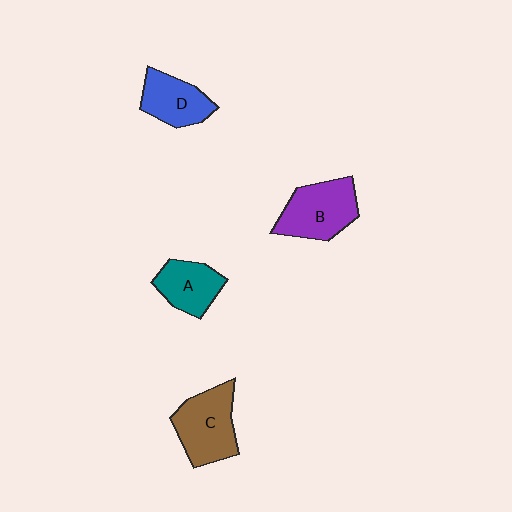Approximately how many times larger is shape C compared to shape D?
Approximately 1.3 times.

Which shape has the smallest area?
Shape A (teal).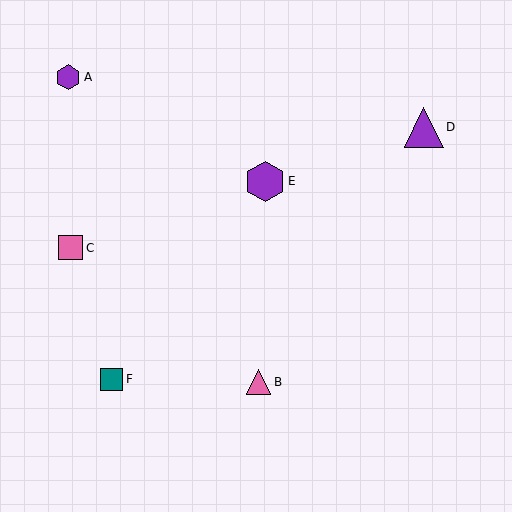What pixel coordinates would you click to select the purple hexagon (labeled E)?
Click at (265, 181) to select the purple hexagon E.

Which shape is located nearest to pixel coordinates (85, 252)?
The pink square (labeled C) at (71, 248) is nearest to that location.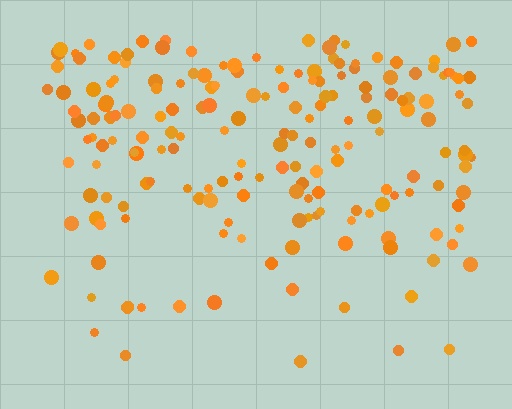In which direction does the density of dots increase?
From bottom to top, with the top side densest.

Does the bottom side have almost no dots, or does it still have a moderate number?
Still a moderate number, just noticeably fewer than the top.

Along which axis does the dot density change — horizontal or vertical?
Vertical.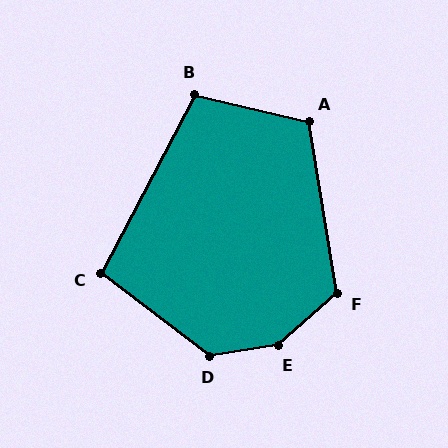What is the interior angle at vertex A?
Approximately 113 degrees (obtuse).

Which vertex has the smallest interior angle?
C, at approximately 100 degrees.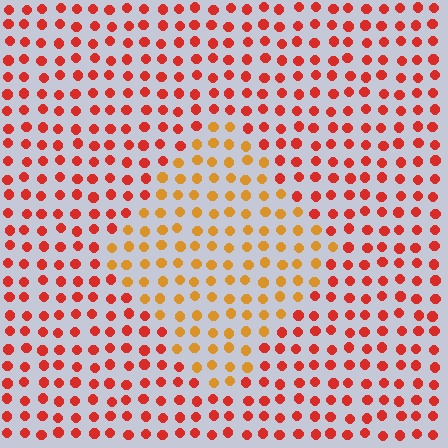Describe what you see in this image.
The image is filled with small red elements in a uniform arrangement. A diamond-shaped region is visible where the elements are tinted to a slightly different hue, forming a subtle color boundary.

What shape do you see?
I see a diamond.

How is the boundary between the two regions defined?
The boundary is defined purely by a slight shift in hue (about 35 degrees). Spacing, size, and orientation are identical on both sides.